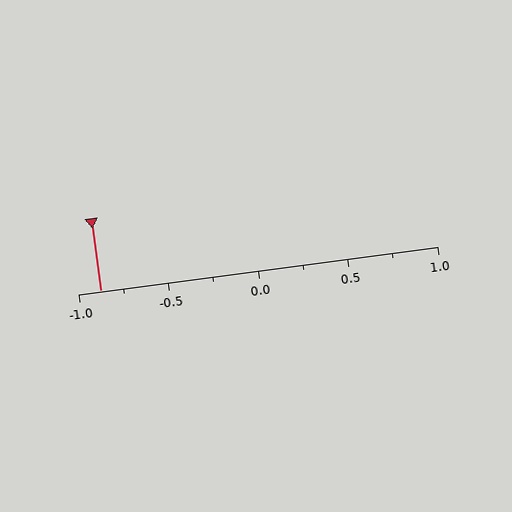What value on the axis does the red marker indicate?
The marker indicates approximately -0.88.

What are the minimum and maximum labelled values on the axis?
The axis runs from -1.0 to 1.0.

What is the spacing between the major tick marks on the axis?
The major ticks are spaced 0.5 apart.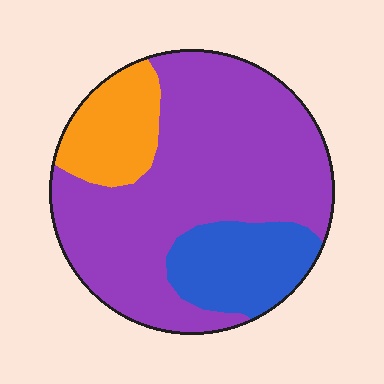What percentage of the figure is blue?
Blue covers 18% of the figure.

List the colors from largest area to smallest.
From largest to smallest: purple, blue, orange.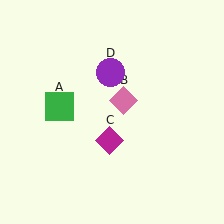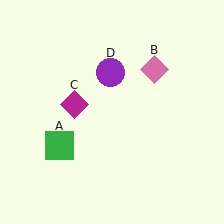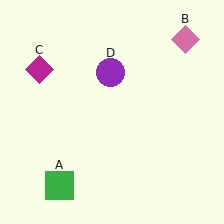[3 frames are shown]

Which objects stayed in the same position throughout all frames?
Purple circle (object D) remained stationary.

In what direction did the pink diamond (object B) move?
The pink diamond (object B) moved up and to the right.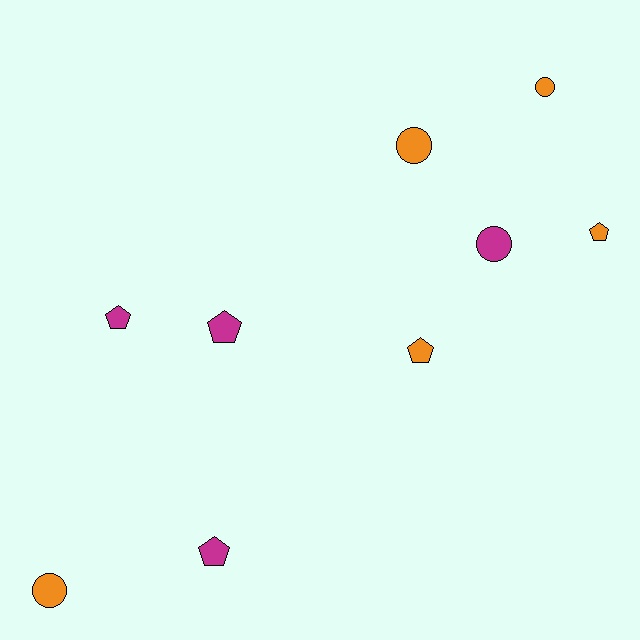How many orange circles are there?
There are 3 orange circles.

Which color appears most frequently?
Orange, with 5 objects.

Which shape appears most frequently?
Pentagon, with 5 objects.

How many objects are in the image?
There are 9 objects.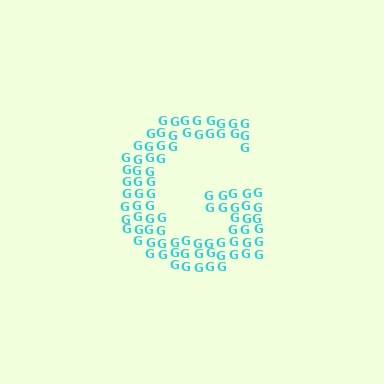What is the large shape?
The large shape is the letter G.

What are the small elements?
The small elements are letter G's.